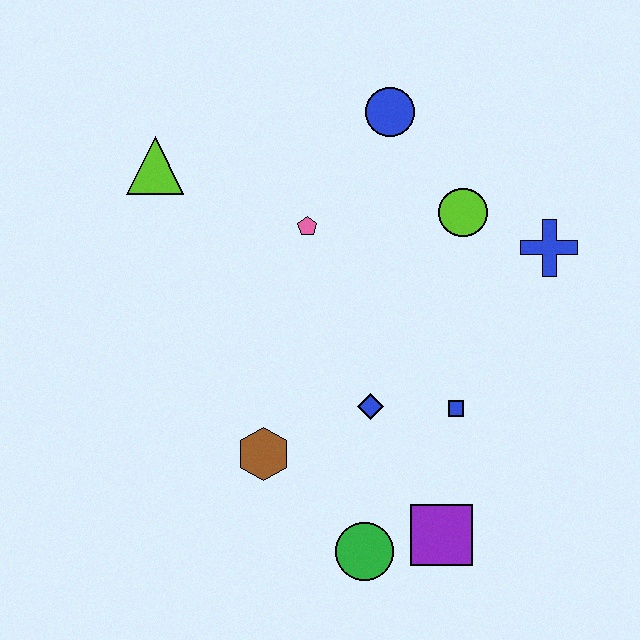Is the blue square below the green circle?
No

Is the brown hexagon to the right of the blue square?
No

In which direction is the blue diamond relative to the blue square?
The blue diamond is to the left of the blue square.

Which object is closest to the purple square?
The green circle is closest to the purple square.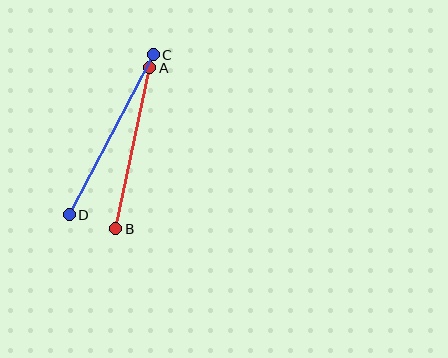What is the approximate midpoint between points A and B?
The midpoint is at approximately (133, 148) pixels.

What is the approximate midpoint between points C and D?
The midpoint is at approximately (111, 135) pixels.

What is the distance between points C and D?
The distance is approximately 181 pixels.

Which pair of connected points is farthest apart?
Points C and D are farthest apart.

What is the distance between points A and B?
The distance is approximately 165 pixels.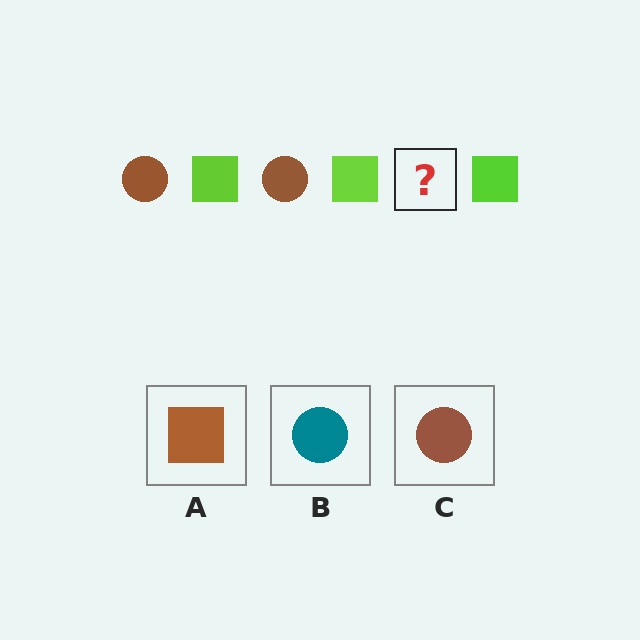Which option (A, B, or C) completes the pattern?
C.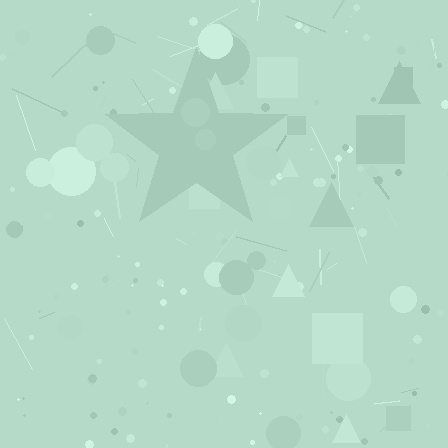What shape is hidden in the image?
A star is hidden in the image.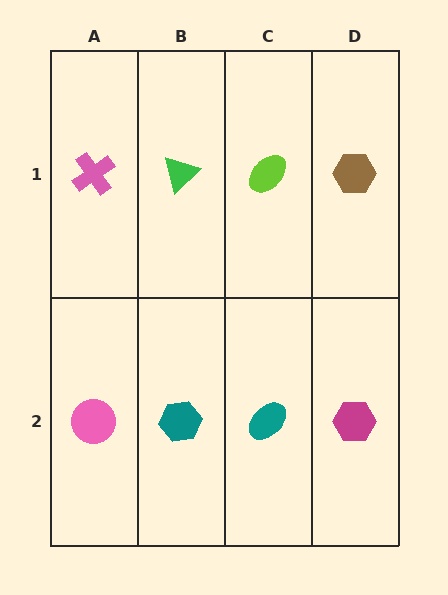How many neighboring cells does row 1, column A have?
2.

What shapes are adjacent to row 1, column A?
A pink circle (row 2, column A), a green triangle (row 1, column B).